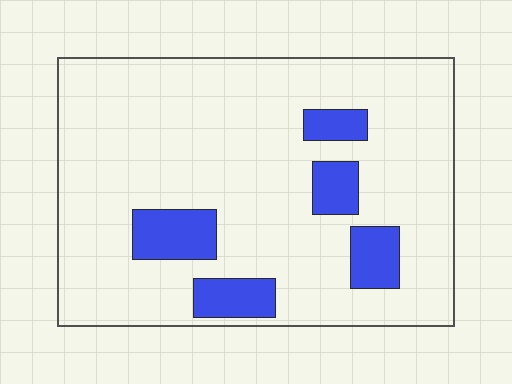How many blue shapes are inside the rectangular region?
5.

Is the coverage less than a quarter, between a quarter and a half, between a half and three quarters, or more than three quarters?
Less than a quarter.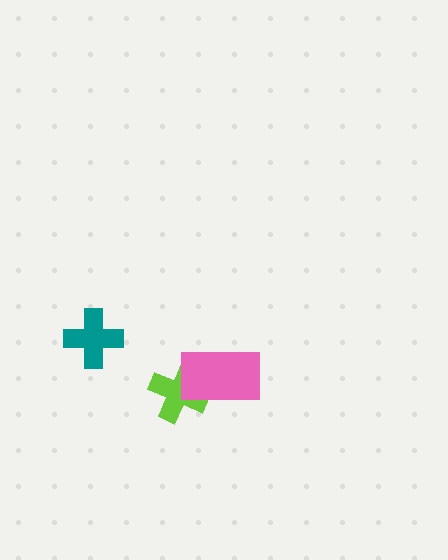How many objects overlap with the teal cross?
0 objects overlap with the teal cross.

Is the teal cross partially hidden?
No, no other shape covers it.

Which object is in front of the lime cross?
The pink rectangle is in front of the lime cross.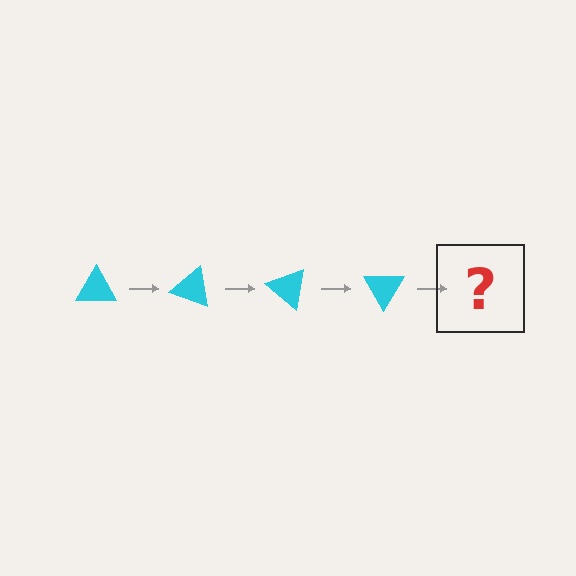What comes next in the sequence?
The next element should be a cyan triangle rotated 80 degrees.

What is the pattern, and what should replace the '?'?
The pattern is that the triangle rotates 20 degrees each step. The '?' should be a cyan triangle rotated 80 degrees.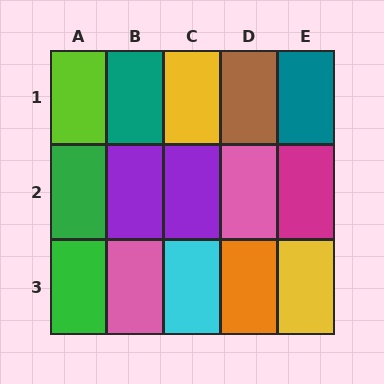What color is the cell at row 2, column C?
Purple.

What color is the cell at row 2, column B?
Purple.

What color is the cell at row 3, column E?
Yellow.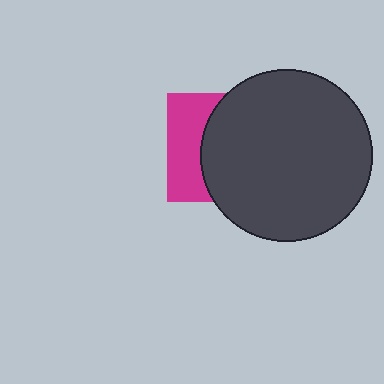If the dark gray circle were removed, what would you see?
You would see the complete magenta square.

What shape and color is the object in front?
The object in front is a dark gray circle.